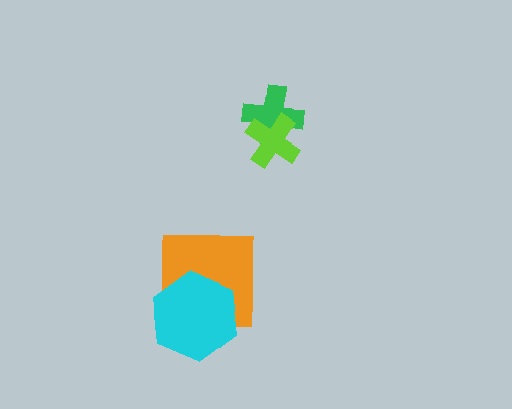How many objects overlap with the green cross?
1 object overlaps with the green cross.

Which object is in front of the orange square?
The cyan hexagon is in front of the orange square.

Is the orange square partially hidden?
Yes, it is partially covered by another shape.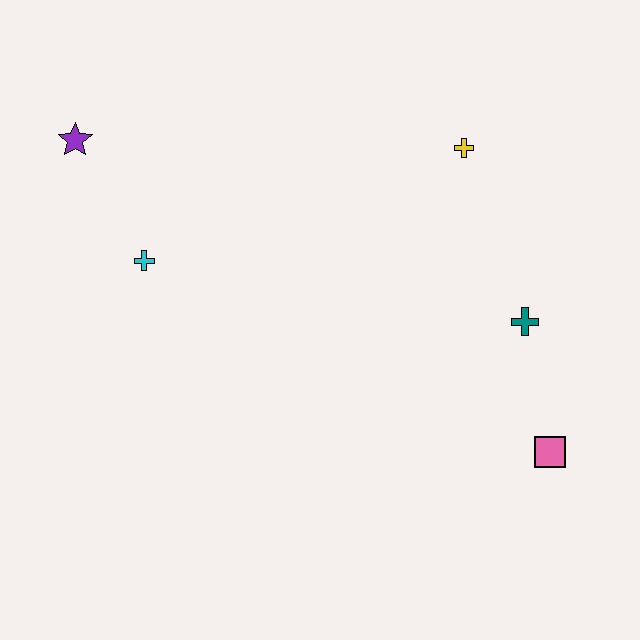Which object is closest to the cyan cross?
The purple star is closest to the cyan cross.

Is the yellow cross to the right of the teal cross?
No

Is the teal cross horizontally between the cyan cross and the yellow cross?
No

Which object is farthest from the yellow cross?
The purple star is farthest from the yellow cross.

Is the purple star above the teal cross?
Yes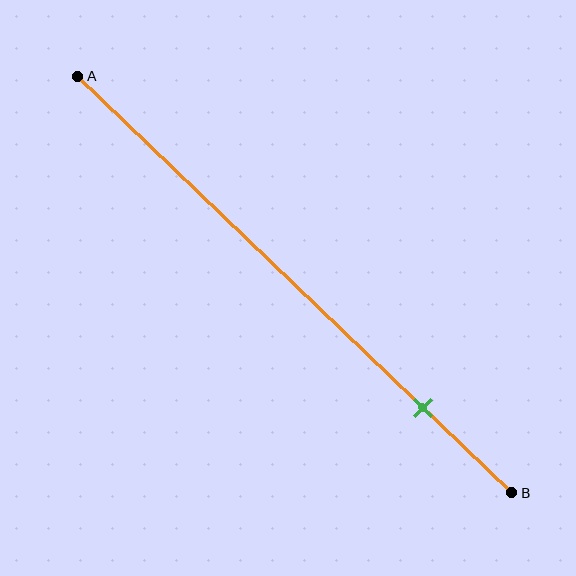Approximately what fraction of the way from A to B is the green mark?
The green mark is approximately 80% of the way from A to B.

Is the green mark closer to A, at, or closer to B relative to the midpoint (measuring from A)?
The green mark is closer to point B than the midpoint of segment AB.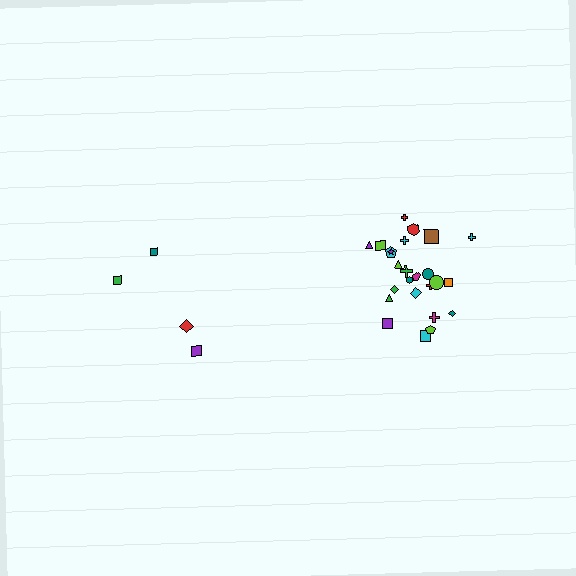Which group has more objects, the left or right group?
The right group.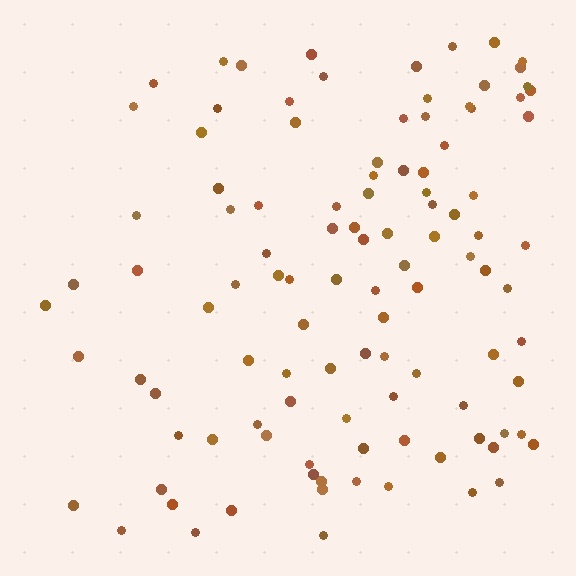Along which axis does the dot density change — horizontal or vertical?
Horizontal.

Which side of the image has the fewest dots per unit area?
The left.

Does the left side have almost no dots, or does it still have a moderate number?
Still a moderate number, just noticeably fewer than the right.